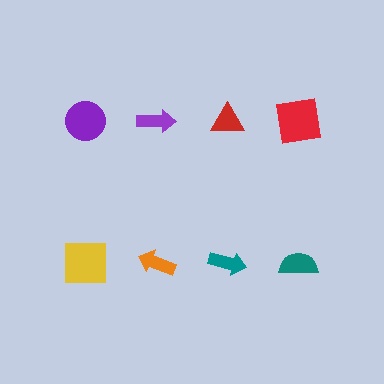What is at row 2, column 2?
An orange arrow.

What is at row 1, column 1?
A purple circle.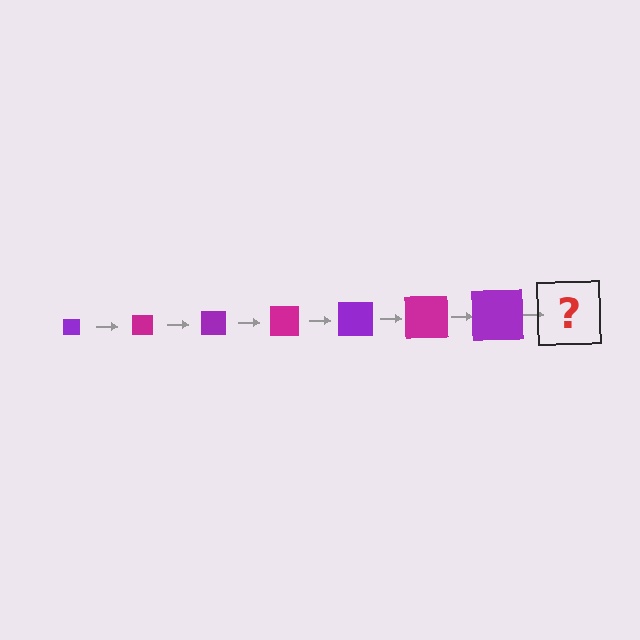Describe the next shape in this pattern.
It should be a magenta square, larger than the previous one.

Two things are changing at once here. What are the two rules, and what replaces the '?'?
The two rules are that the square grows larger each step and the color cycles through purple and magenta. The '?' should be a magenta square, larger than the previous one.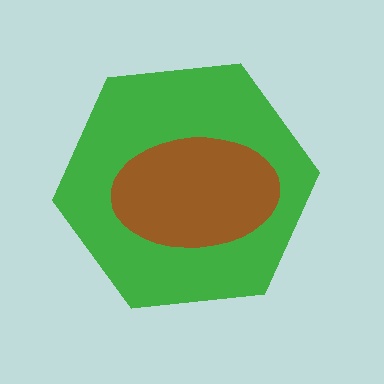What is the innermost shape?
The brown ellipse.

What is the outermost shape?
The green hexagon.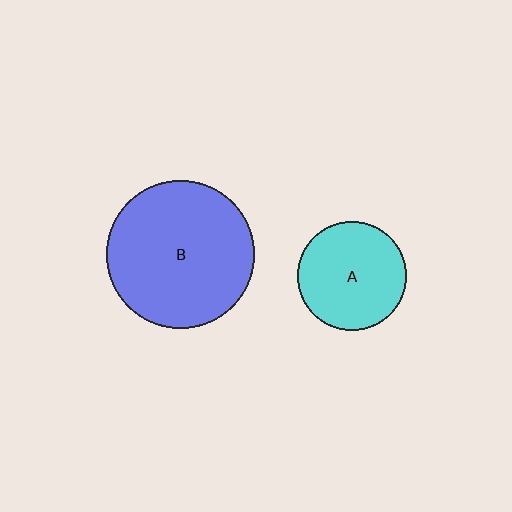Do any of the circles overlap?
No, none of the circles overlap.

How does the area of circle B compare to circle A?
Approximately 1.9 times.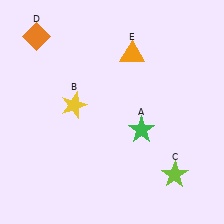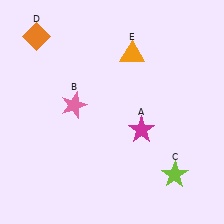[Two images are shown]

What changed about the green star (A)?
In Image 1, A is green. In Image 2, it changed to magenta.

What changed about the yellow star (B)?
In Image 1, B is yellow. In Image 2, it changed to pink.